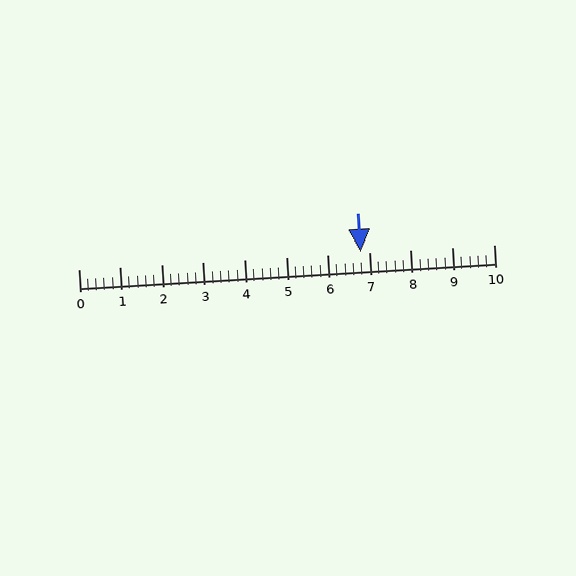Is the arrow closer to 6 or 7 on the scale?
The arrow is closer to 7.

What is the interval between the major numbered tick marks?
The major tick marks are spaced 1 units apart.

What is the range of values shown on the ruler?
The ruler shows values from 0 to 10.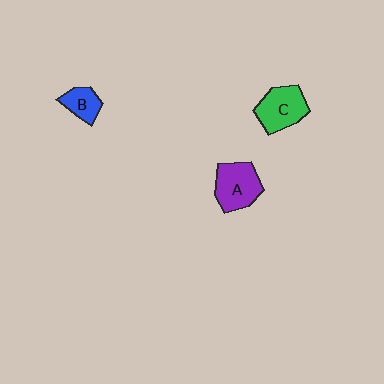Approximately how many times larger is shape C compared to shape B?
Approximately 1.8 times.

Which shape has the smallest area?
Shape B (blue).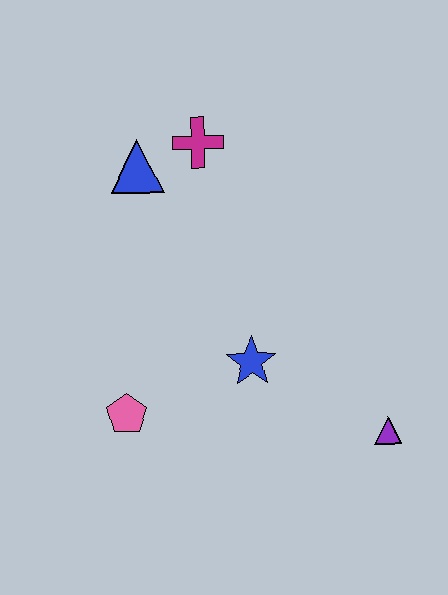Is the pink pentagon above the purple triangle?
Yes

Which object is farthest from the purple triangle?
The blue triangle is farthest from the purple triangle.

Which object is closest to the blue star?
The pink pentagon is closest to the blue star.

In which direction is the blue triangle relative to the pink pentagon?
The blue triangle is above the pink pentagon.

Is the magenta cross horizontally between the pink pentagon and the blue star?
Yes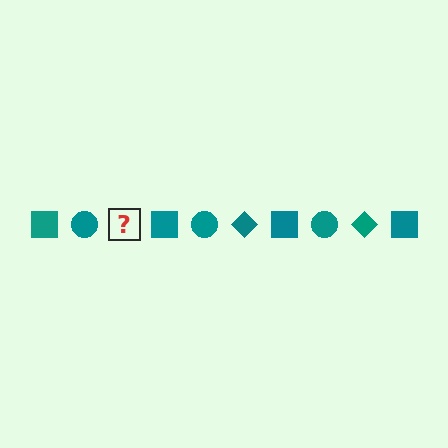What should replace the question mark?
The question mark should be replaced with a teal diamond.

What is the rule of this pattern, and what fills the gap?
The rule is that the pattern cycles through square, circle, diamond shapes in teal. The gap should be filled with a teal diamond.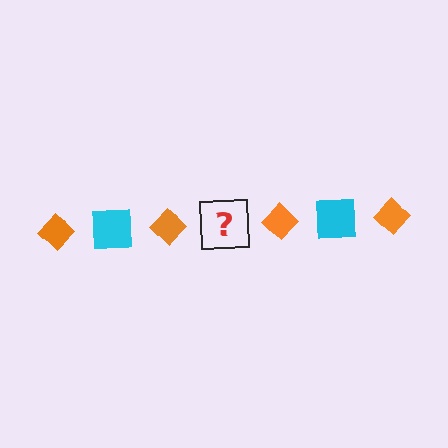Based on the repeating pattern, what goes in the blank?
The blank should be a cyan square.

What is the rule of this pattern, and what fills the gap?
The rule is that the pattern alternates between orange diamond and cyan square. The gap should be filled with a cyan square.